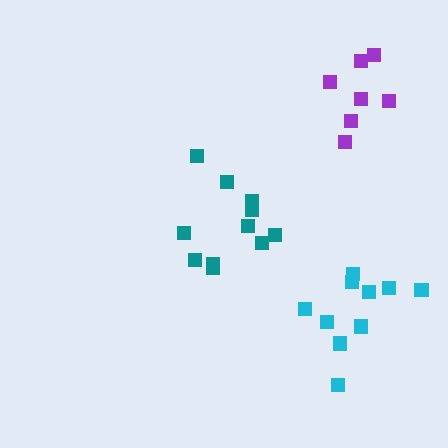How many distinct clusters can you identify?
There are 3 distinct clusters.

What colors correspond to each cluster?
The clusters are colored: teal, cyan, purple.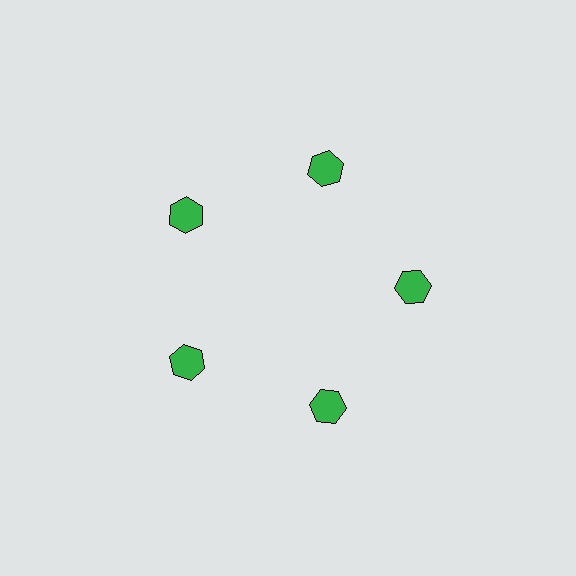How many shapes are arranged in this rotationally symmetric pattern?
There are 5 shapes, arranged in 5 groups of 1.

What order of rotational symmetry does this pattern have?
This pattern has 5-fold rotational symmetry.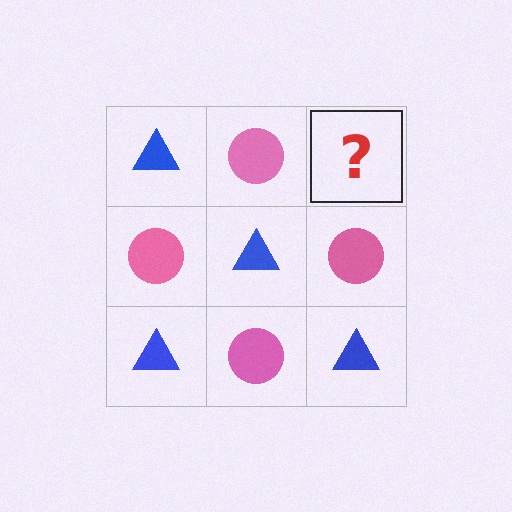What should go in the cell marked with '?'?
The missing cell should contain a blue triangle.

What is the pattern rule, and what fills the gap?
The rule is that it alternates blue triangle and pink circle in a checkerboard pattern. The gap should be filled with a blue triangle.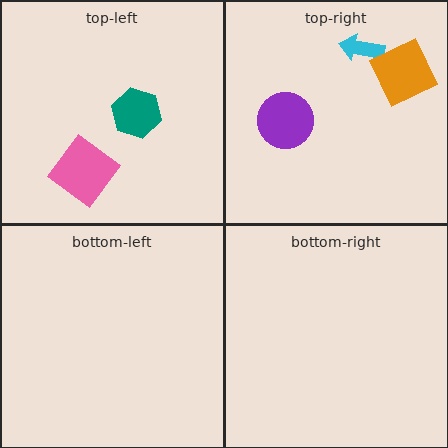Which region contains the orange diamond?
The top-right region.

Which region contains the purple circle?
The top-right region.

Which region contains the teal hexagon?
The top-left region.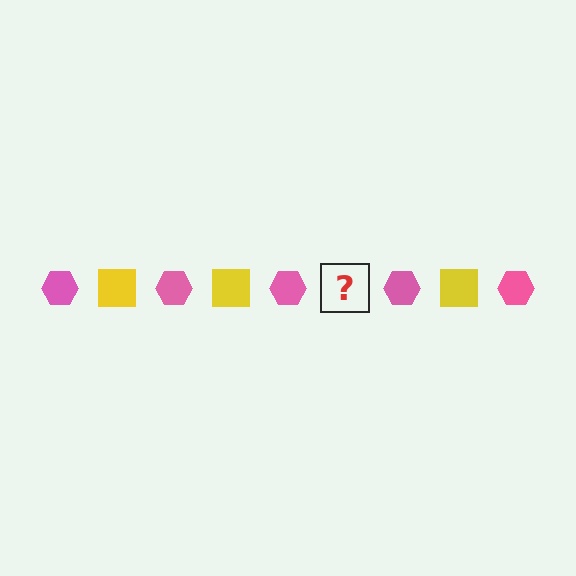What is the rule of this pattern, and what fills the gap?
The rule is that the pattern alternates between pink hexagon and yellow square. The gap should be filled with a yellow square.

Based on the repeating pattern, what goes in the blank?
The blank should be a yellow square.